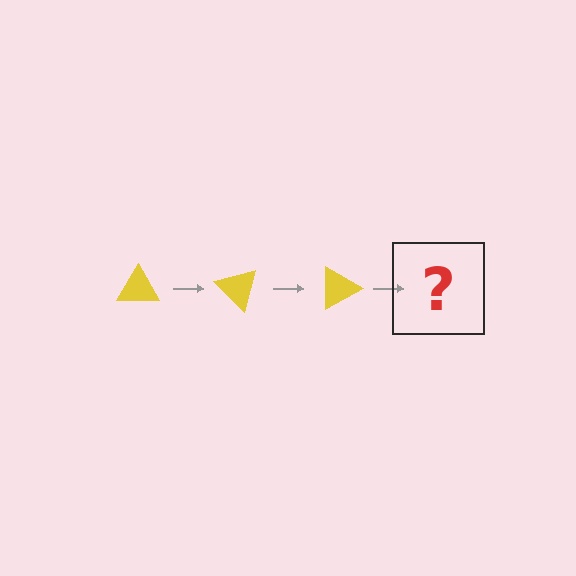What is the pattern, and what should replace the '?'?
The pattern is that the triangle rotates 45 degrees each step. The '?' should be a yellow triangle rotated 135 degrees.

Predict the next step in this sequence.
The next step is a yellow triangle rotated 135 degrees.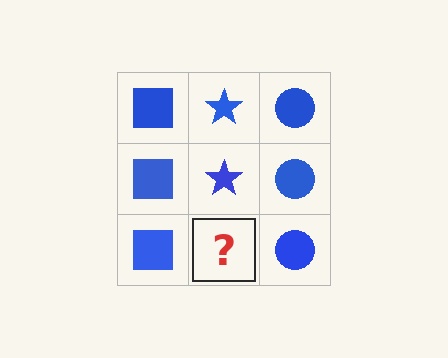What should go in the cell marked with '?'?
The missing cell should contain a blue star.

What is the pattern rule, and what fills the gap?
The rule is that each column has a consistent shape. The gap should be filled with a blue star.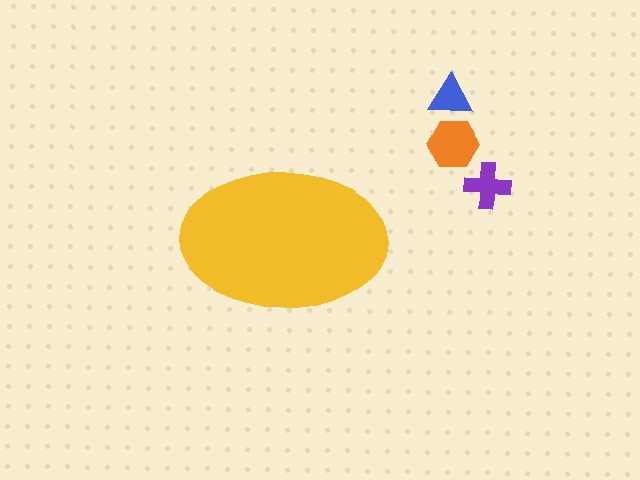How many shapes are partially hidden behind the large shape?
0 shapes are partially hidden.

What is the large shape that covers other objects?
A yellow ellipse.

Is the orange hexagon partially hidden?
No, the orange hexagon is fully visible.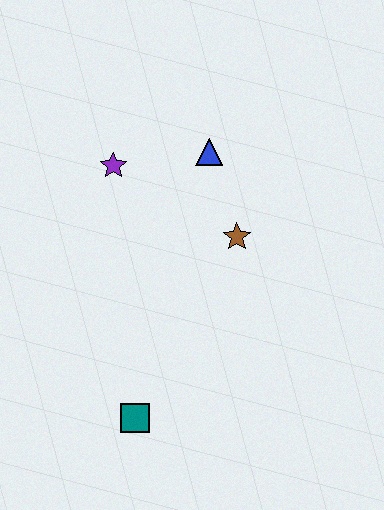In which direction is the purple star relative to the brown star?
The purple star is to the left of the brown star.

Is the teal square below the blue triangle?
Yes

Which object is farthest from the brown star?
The teal square is farthest from the brown star.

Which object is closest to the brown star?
The blue triangle is closest to the brown star.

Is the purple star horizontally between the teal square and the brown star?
No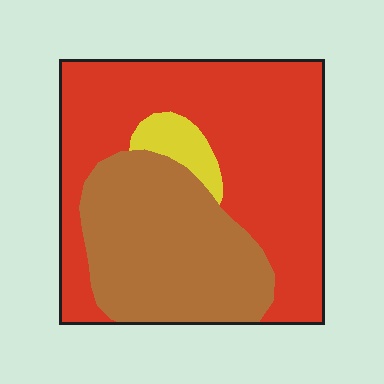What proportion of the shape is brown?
Brown takes up between a third and a half of the shape.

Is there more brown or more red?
Red.